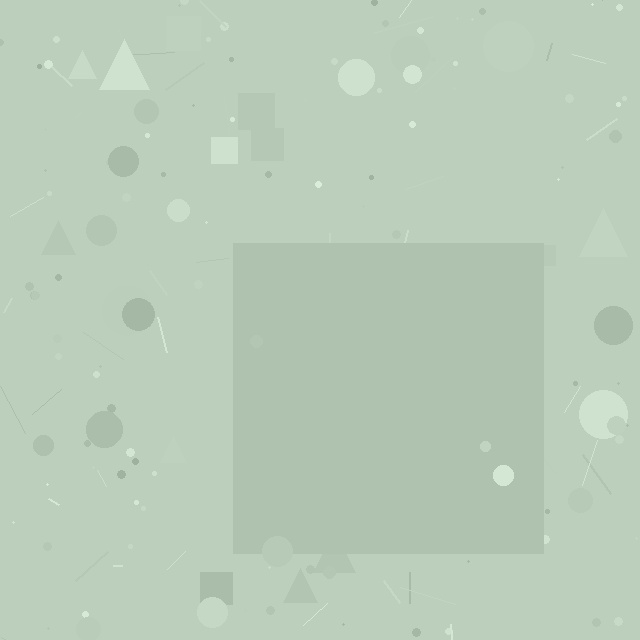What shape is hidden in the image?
A square is hidden in the image.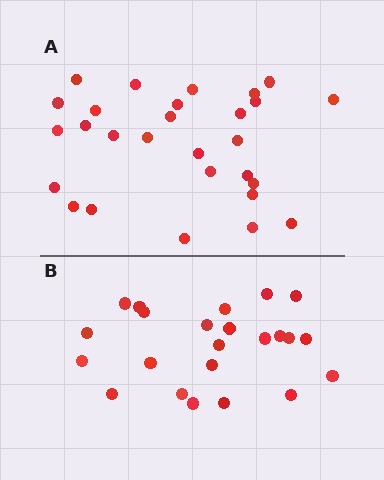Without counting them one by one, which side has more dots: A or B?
Region A (the top region) has more dots.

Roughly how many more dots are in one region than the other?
Region A has about 5 more dots than region B.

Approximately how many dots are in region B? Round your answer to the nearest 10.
About 20 dots. (The exact count is 23, which rounds to 20.)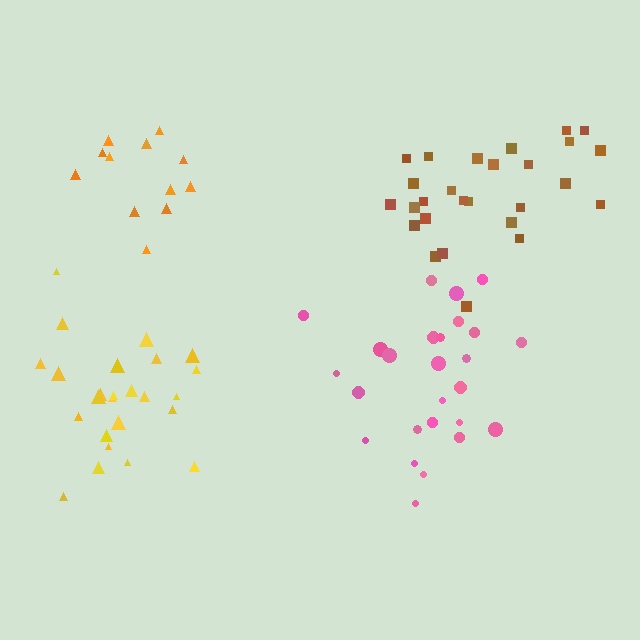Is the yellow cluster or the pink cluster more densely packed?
Yellow.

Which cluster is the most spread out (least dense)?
Brown.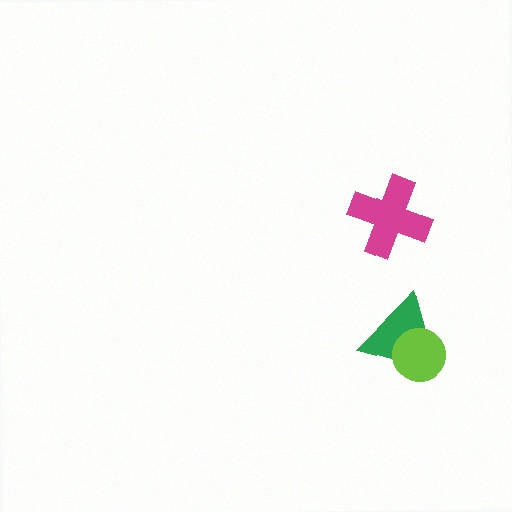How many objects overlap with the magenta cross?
0 objects overlap with the magenta cross.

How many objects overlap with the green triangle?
1 object overlaps with the green triangle.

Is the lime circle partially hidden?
No, no other shape covers it.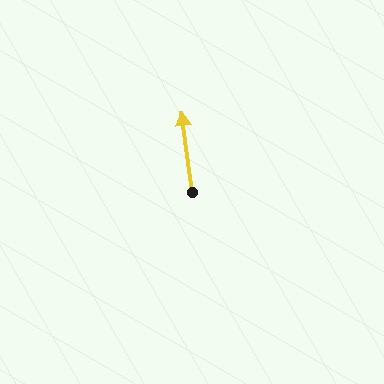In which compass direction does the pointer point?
North.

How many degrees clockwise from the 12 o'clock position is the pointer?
Approximately 353 degrees.